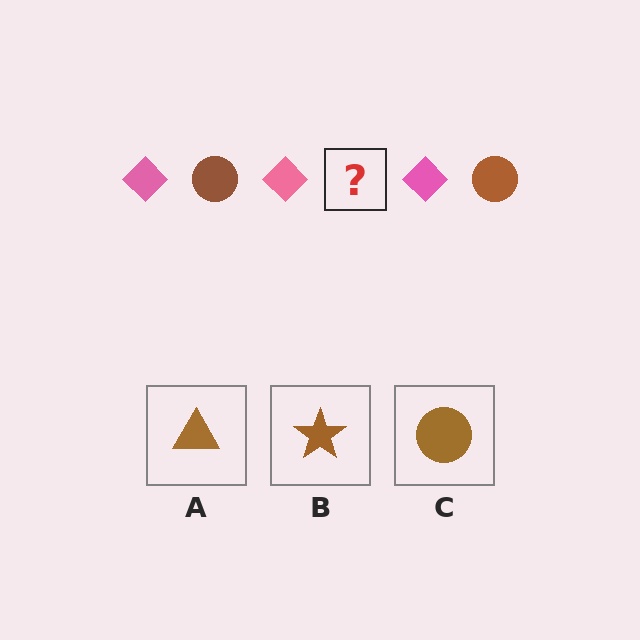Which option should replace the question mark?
Option C.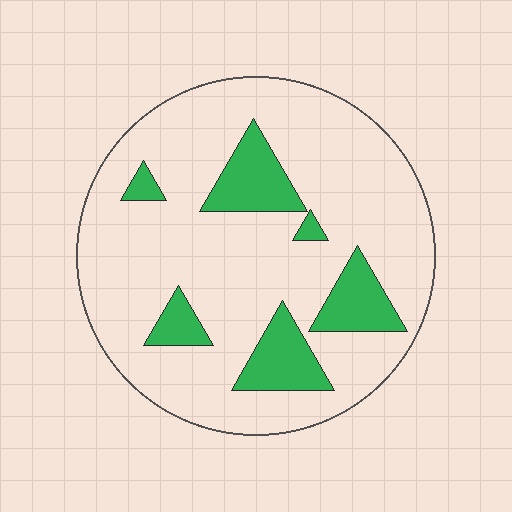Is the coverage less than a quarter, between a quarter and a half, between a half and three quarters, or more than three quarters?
Less than a quarter.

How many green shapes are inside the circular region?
6.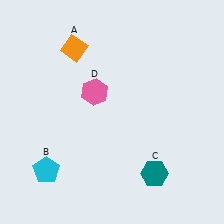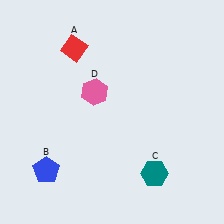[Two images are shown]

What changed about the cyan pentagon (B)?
In Image 1, B is cyan. In Image 2, it changed to blue.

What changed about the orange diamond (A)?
In Image 1, A is orange. In Image 2, it changed to red.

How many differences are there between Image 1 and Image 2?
There are 2 differences between the two images.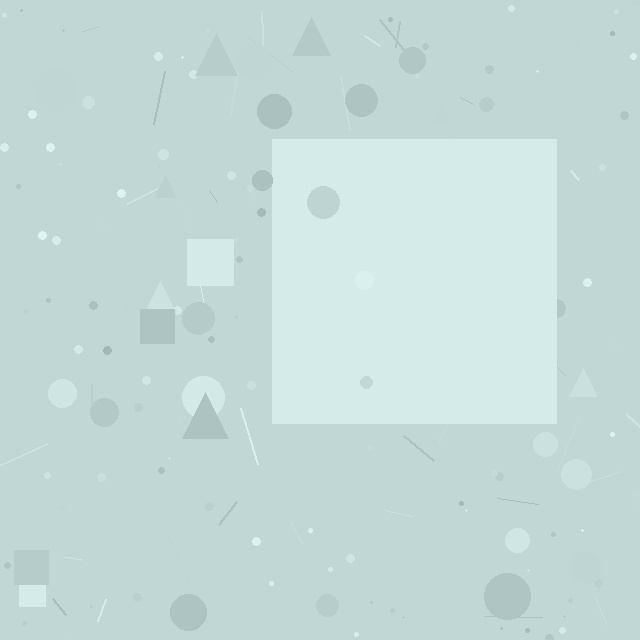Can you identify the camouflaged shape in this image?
The camouflaged shape is a square.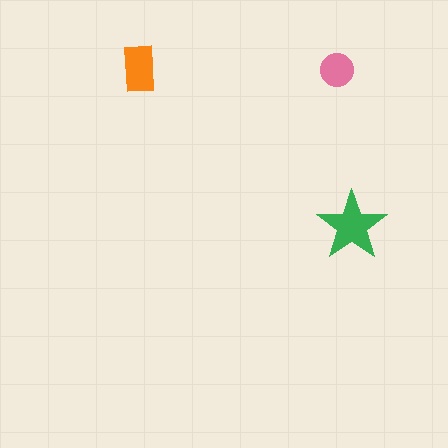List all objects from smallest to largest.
The pink circle, the orange rectangle, the green star.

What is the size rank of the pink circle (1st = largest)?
3rd.